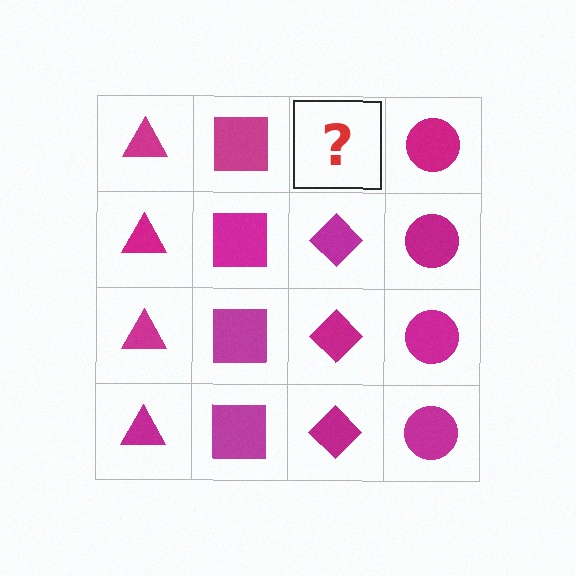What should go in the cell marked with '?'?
The missing cell should contain a magenta diamond.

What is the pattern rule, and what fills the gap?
The rule is that each column has a consistent shape. The gap should be filled with a magenta diamond.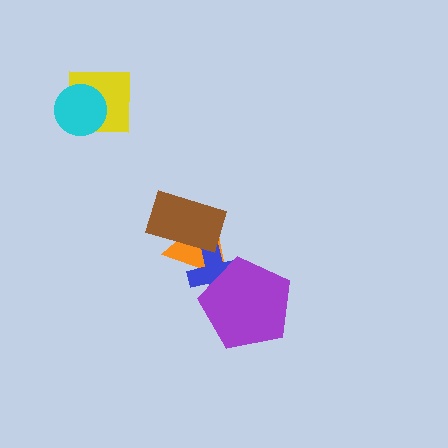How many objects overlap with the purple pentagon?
2 objects overlap with the purple pentagon.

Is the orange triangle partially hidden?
Yes, it is partially covered by another shape.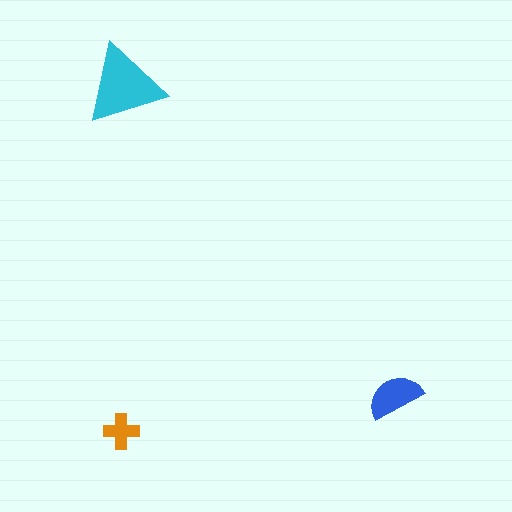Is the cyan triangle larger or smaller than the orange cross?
Larger.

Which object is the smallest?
The orange cross.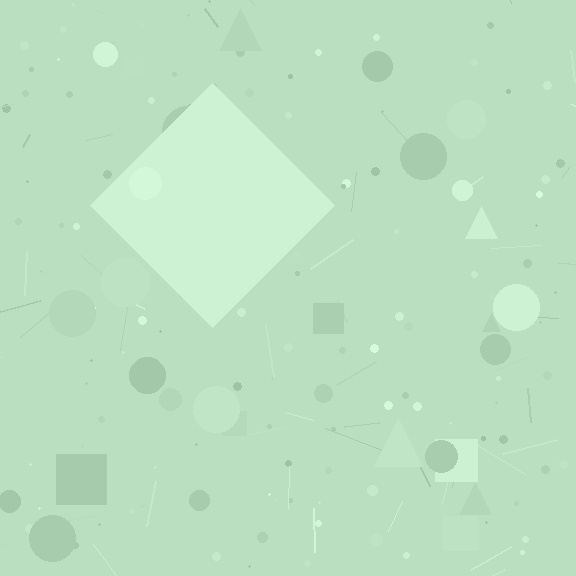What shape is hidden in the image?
A diamond is hidden in the image.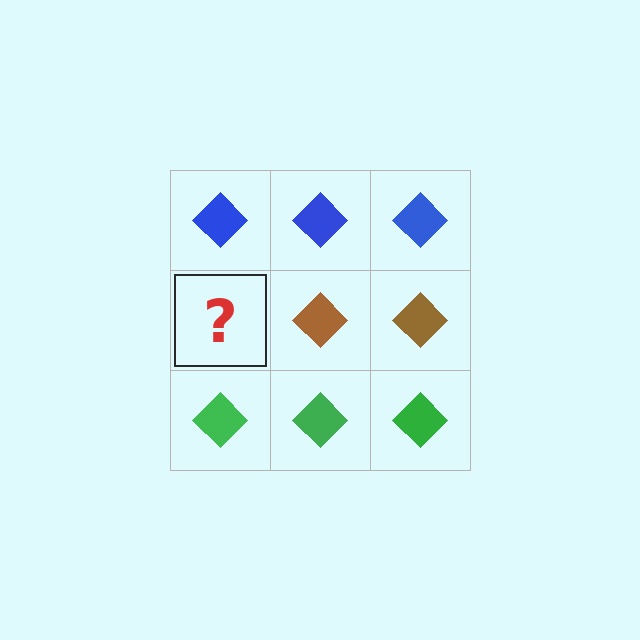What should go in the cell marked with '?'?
The missing cell should contain a brown diamond.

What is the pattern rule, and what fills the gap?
The rule is that each row has a consistent color. The gap should be filled with a brown diamond.